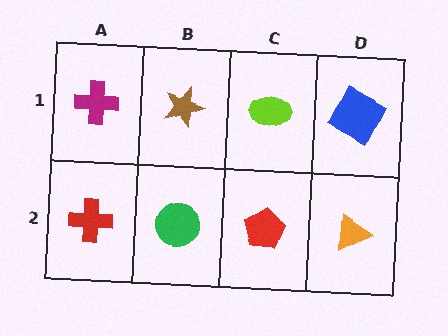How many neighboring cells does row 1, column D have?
2.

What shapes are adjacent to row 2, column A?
A magenta cross (row 1, column A), a green circle (row 2, column B).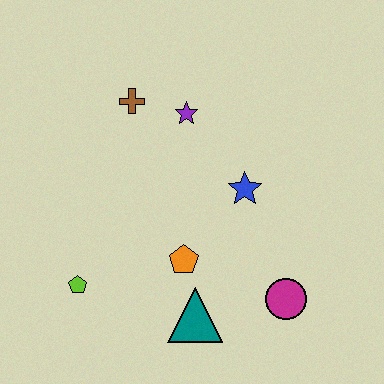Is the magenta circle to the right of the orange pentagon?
Yes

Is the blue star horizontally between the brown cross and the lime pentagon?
No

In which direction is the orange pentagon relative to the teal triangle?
The orange pentagon is above the teal triangle.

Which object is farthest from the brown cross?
The magenta circle is farthest from the brown cross.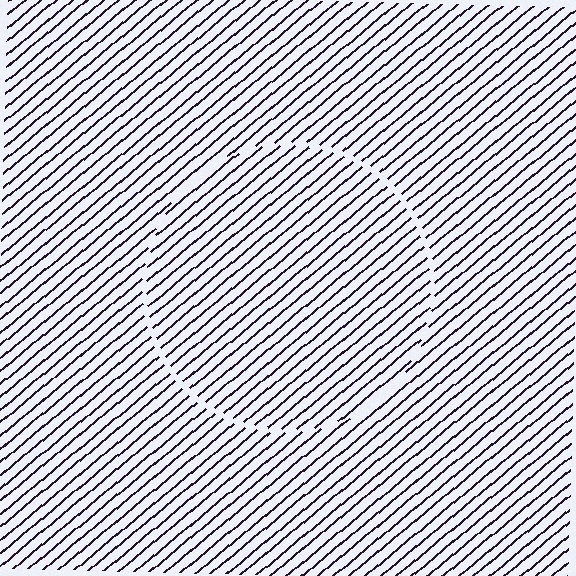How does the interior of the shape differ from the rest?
The interior of the shape contains the same grating, shifted by half a period — the contour is defined by the phase discontinuity where line-ends from the inner and outer gratings abut.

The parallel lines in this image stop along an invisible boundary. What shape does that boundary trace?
An illusory circle. The interior of the shape contains the same grating, shifted by half a period — the contour is defined by the phase discontinuity where line-ends from the inner and outer gratings abut.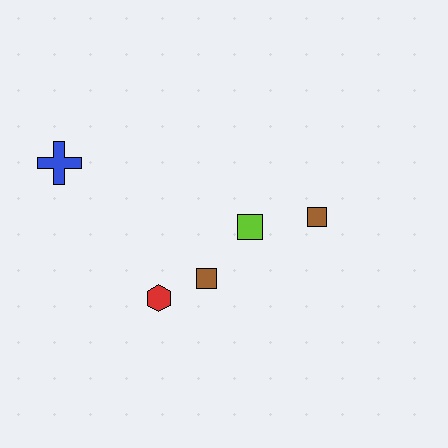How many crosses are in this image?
There is 1 cross.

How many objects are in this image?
There are 5 objects.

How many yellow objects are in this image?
There are no yellow objects.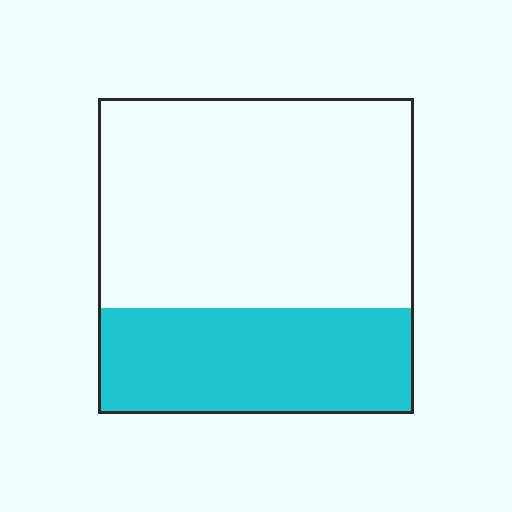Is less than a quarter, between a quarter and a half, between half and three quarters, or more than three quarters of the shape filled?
Between a quarter and a half.